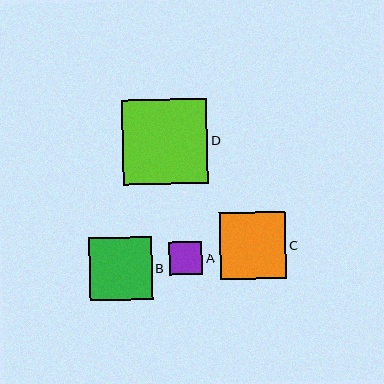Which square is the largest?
Square D is the largest with a size of approximately 85 pixels.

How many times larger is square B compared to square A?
Square B is approximately 1.9 times the size of square A.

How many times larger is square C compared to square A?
Square C is approximately 2.0 times the size of square A.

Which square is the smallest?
Square A is the smallest with a size of approximately 33 pixels.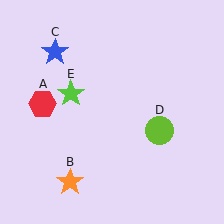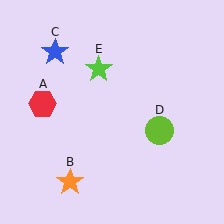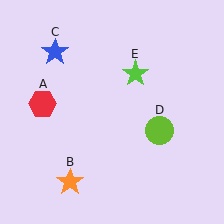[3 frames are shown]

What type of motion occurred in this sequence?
The lime star (object E) rotated clockwise around the center of the scene.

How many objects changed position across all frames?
1 object changed position: lime star (object E).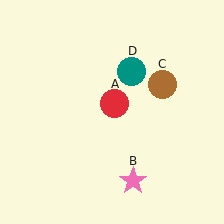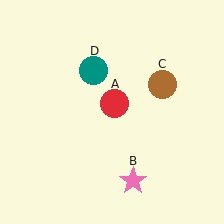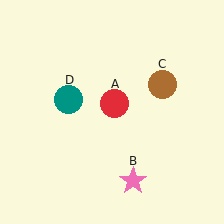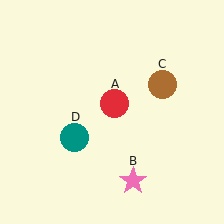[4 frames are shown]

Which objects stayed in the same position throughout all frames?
Red circle (object A) and pink star (object B) and brown circle (object C) remained stationary.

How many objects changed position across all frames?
1 object changed position: teal circle (object D).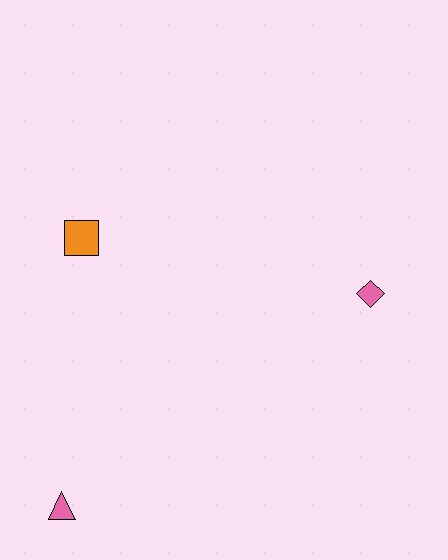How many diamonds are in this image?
There is 1 diamond.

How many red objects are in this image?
There are no red objects.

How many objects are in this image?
There are 3 objects.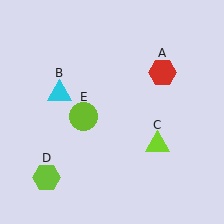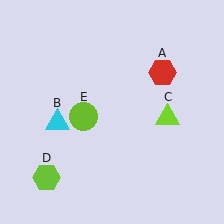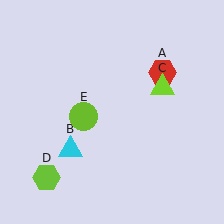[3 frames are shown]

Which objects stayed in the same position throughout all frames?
Red hexagon (object A) and lime hexagon (object D) and lime circle (object E) remained stationary.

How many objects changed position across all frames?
2 objects changed position: cyan triangle (object B), lime triangle (object C).